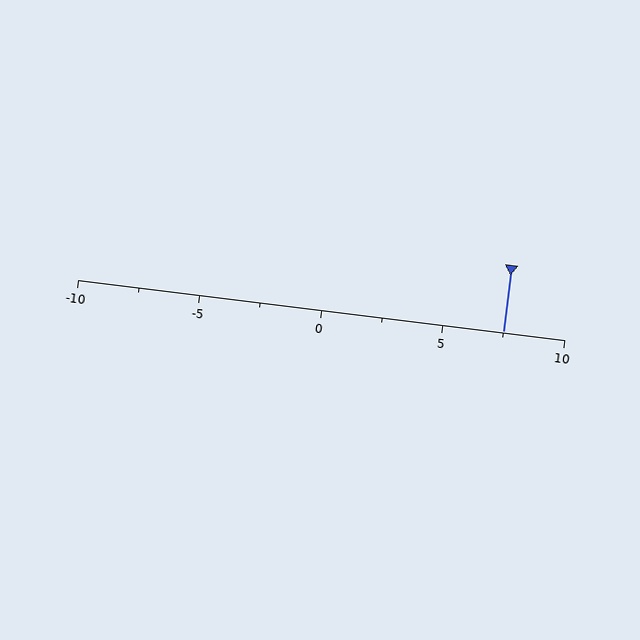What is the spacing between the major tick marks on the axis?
The major ticks are spaced 5 apart.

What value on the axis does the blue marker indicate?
The marker indicates approximately 7.5.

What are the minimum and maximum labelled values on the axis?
The axis runs from -10 to 10.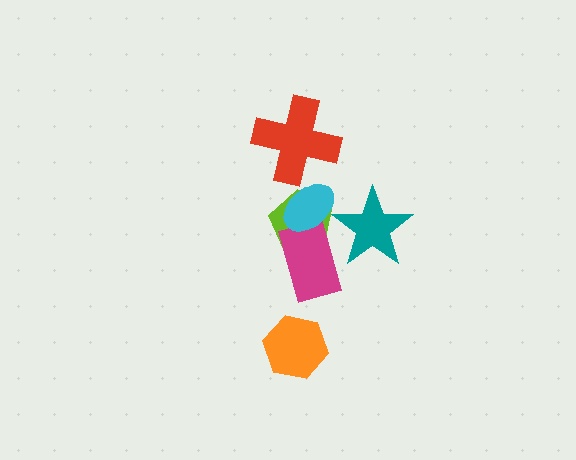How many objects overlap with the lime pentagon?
2 objects overlap with the lime pentagon.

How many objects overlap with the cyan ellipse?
2 objects overlap with the cyan ellipse.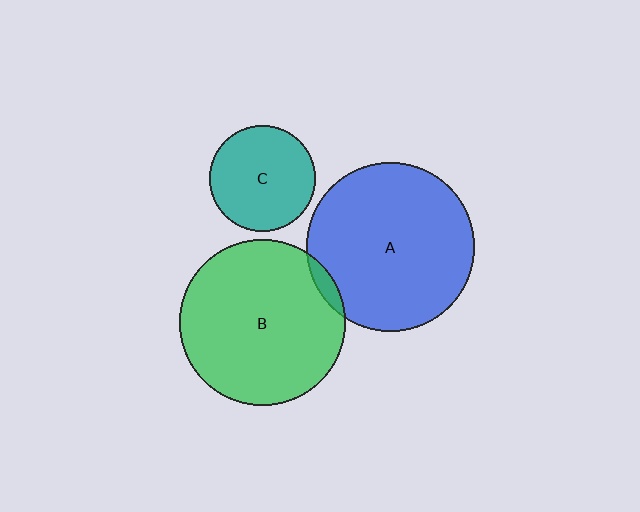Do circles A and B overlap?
Yes.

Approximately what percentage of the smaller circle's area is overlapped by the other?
Approximately 5%.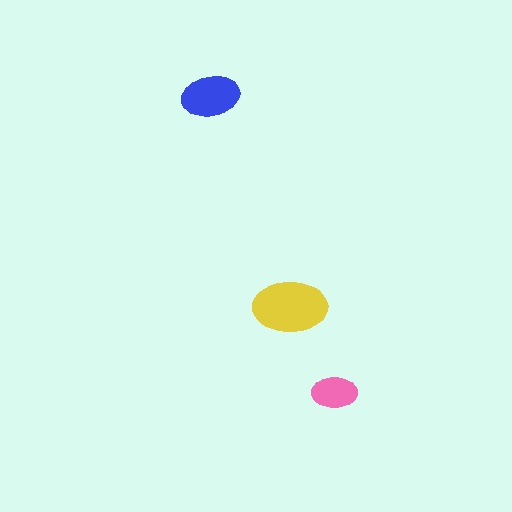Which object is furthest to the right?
The pink ellipse is rightmost.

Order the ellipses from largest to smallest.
the yellow one, the blue one, the pink one.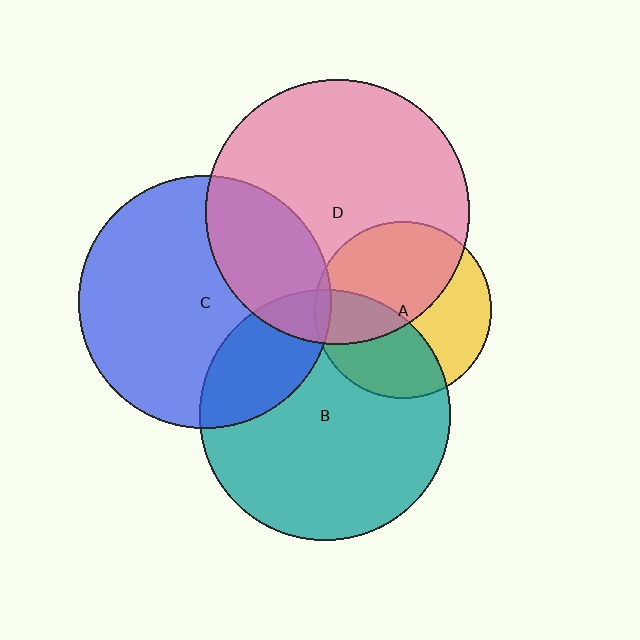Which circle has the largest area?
Circle D (pink).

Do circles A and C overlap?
Yes.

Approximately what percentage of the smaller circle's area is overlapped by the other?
Approximately 5%.